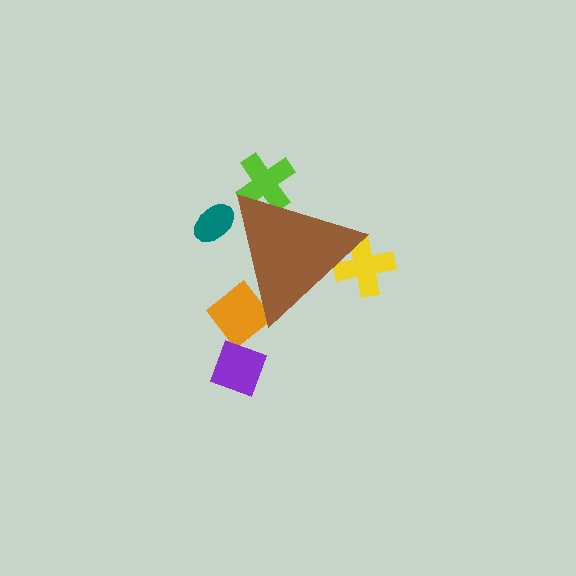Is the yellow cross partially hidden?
Yes, the yellow cross is partially hidden behind the brown triangle.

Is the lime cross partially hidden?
Yes, the lime cross is partially hidden behind the brown triangle.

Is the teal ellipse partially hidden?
Yes, the teal ellipse is partially hidden behind the brown triangle.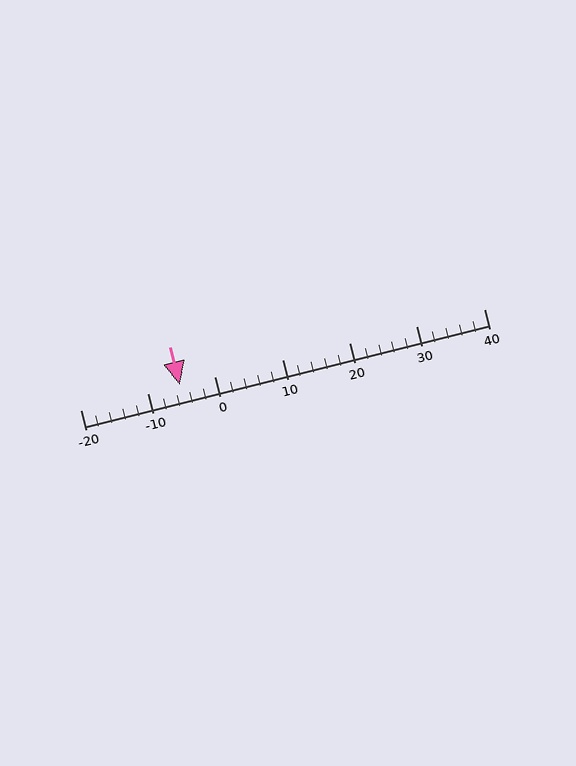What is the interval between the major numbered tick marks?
The major tick marks are spaced 10 units apart.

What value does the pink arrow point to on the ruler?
The pink arrow points to approximately -5.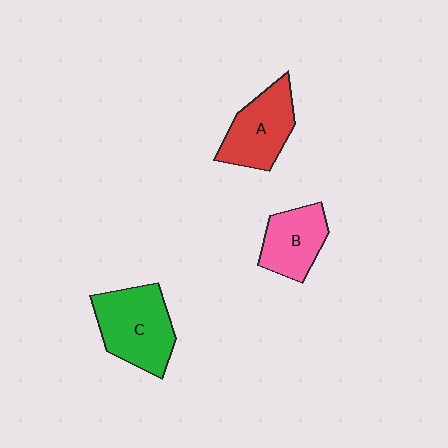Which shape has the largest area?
Shape C (green).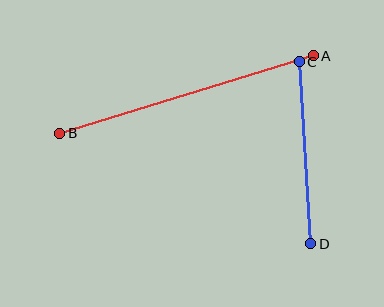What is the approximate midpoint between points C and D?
The midpoint is at approximately (305, 153) pixels.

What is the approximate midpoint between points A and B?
The midpoint is at approximately (187, 94) pixels.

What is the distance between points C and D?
The distance is approximately 183 pixels.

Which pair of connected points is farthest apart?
Points A and B are farthest apart.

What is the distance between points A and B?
The distance is approximately 265 pixels.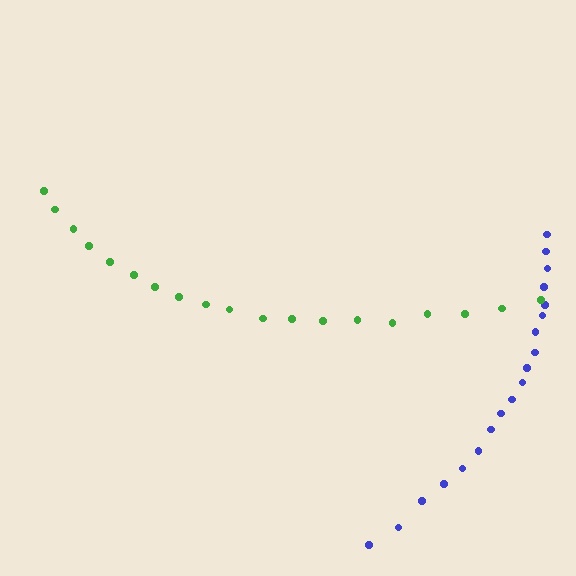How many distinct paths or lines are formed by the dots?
There are 2 distinct paths.